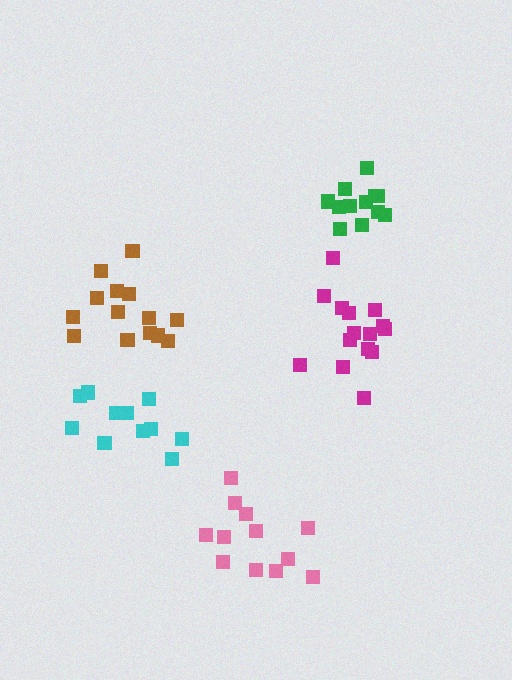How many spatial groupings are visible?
There are 5 spatial groupings.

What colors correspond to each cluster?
The clusters are colored: brown, magenta, cyan, green, pink.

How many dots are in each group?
Group 1: 14 dots, Group 2: 15 dots, Group 3: 11 dots, Group 4: 12 dots, Group 5: 12 dots (64 total).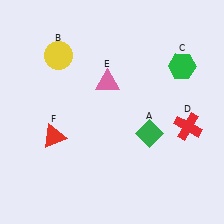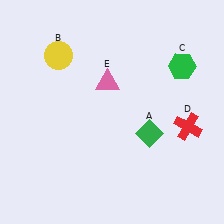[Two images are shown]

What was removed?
The red triangle (F) was removed in Image 2.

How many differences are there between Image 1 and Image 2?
There is 1 difference between the two images.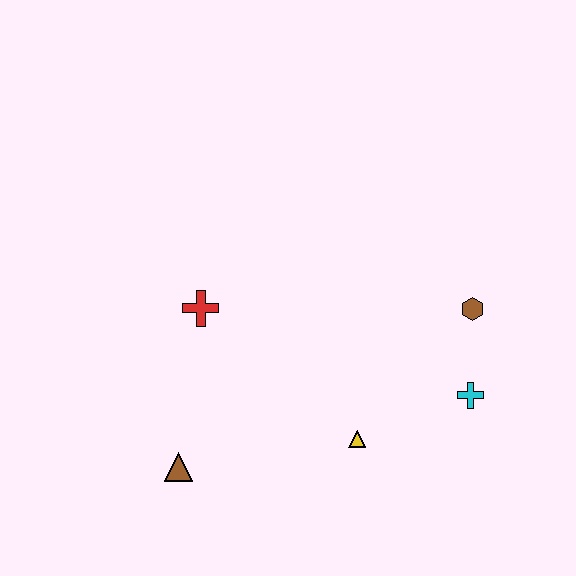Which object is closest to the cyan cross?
The brown hexagon is closest to the cyan cross.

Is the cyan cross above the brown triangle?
Yes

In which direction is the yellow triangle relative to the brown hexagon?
The yellow triangle is below the brown hexagon.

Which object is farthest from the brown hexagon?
The brown triangle is farthest from the brown hexagon.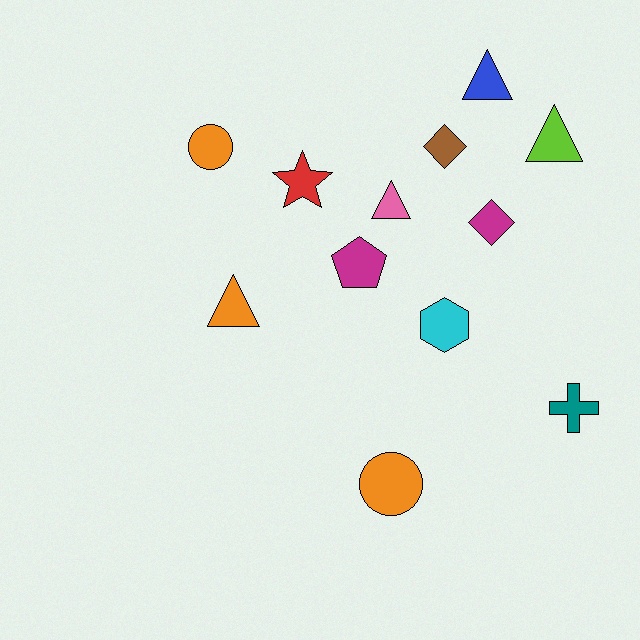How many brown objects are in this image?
There is 1 brown object.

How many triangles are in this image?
There are 4 triangles.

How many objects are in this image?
There are 12 objects.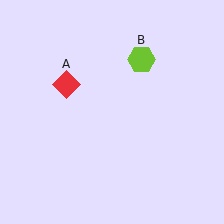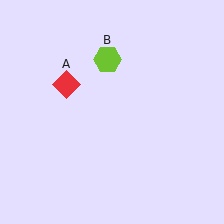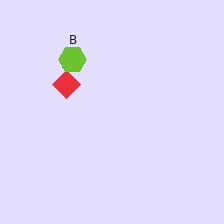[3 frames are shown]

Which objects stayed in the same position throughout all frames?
Red diamond (object A) remained stationary.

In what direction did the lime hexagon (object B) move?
The lime hexagon (object B) moved left.